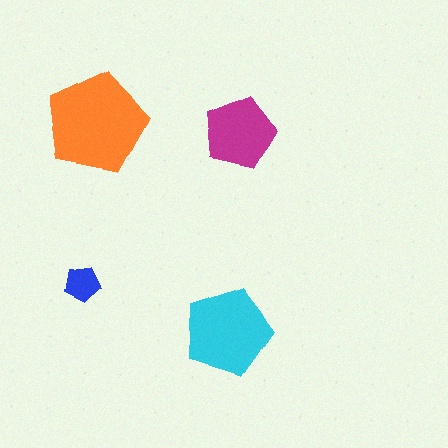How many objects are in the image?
There are 4 objects in the image.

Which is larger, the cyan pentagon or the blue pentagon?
The cyan one.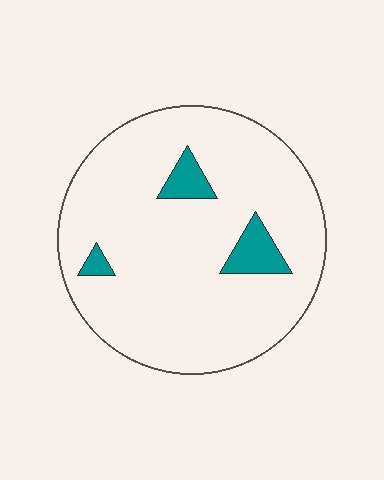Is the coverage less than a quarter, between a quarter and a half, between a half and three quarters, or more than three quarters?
Less than a quarter.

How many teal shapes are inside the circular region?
3.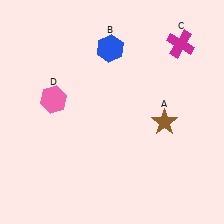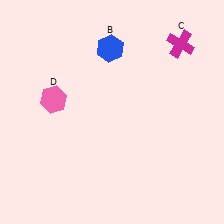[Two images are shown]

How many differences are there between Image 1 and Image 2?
There is 1 difference between the two images.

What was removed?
The brown star (A) was removed in Image 2.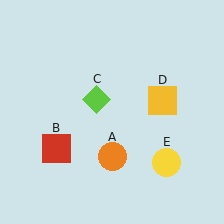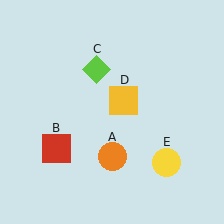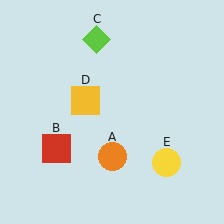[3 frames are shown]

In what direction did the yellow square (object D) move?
The yellow square (object D) moved left.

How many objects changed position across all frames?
2 objects changed position: lime diamond (object C), yellow square (object D).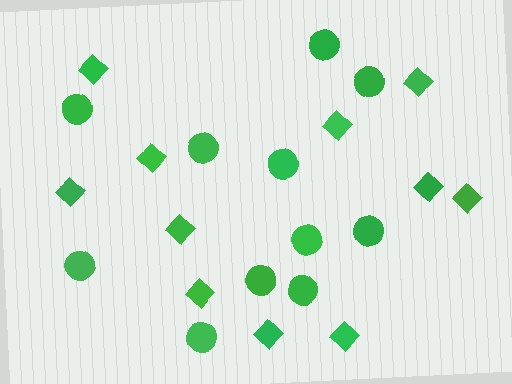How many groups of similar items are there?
There are 2 groups: one group of circles (11) and one group of diamonds (11).